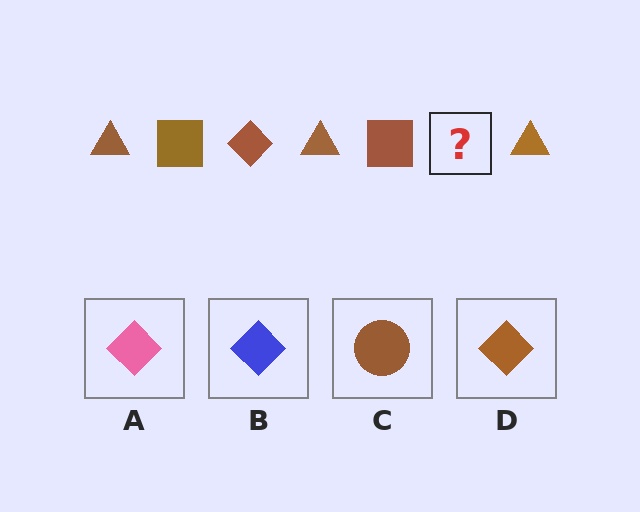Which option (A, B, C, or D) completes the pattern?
D.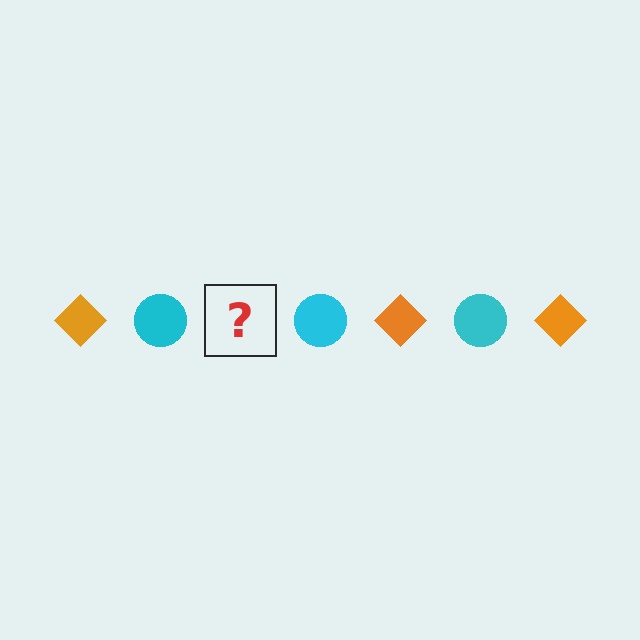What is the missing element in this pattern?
The missing element is an orange diamond.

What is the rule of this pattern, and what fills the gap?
The rule is that the pattern alternates between orange diamond and cyan circle. The gap should be filled with an orange diamond.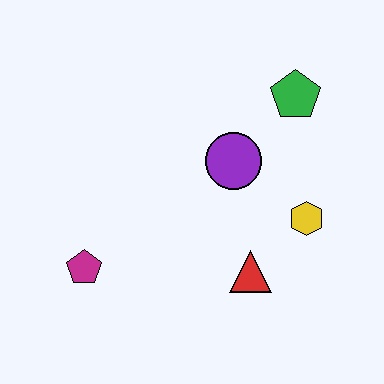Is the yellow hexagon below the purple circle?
Yes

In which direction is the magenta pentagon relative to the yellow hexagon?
The magenta pentagon is to the left of the yellow hexagon.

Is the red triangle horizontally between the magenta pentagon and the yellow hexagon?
Yes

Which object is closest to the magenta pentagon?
The red triangle is closest to the magenta pentagon.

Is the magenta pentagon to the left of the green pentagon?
Yes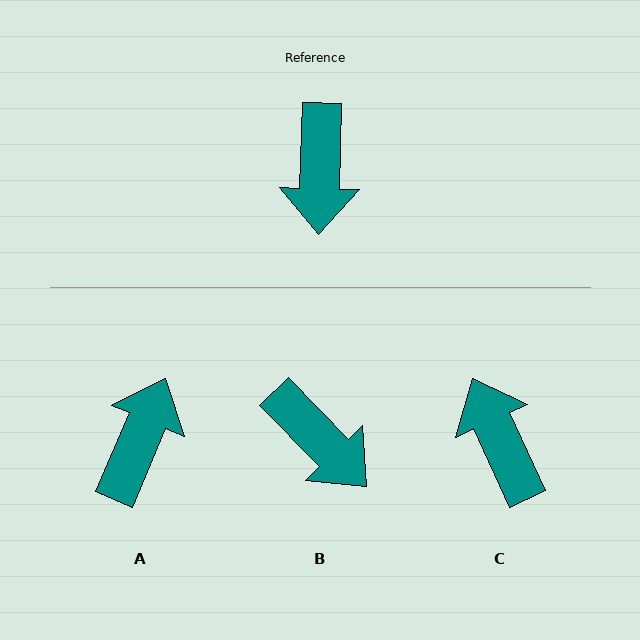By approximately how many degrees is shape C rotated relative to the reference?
Approximately 154 degrees clockwise.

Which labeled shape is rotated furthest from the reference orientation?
A, about 159 degrees away.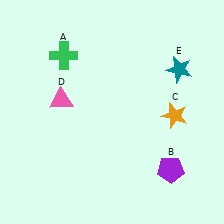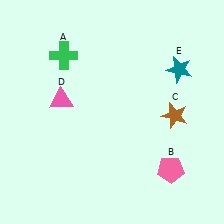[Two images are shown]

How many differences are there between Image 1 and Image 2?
There are 2 differences between the two images.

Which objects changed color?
B changed from purple to pink. C changed from orange to brown.